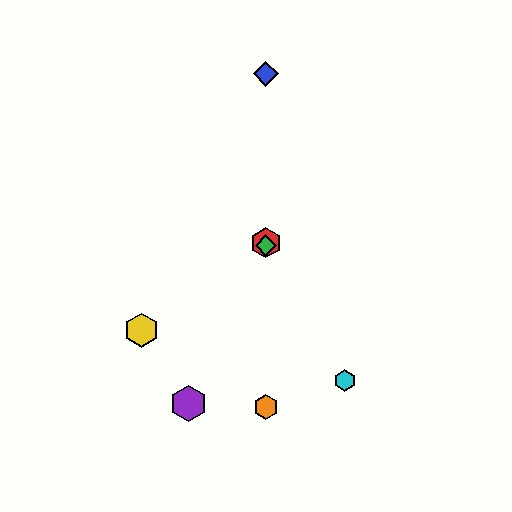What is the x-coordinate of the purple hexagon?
The purple hexagon is at x≈189.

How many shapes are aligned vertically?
4 shapes (the red hexagon, the blue diamond, the green diamond, the orange hexagon) are aligned vertically.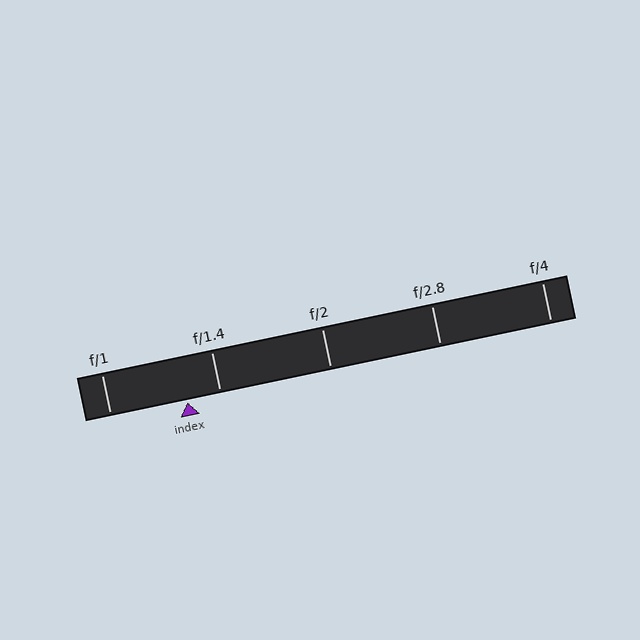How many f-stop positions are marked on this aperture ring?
There are 5 f-stop positions marked.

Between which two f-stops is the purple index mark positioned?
The index mark is between f/1 and f/1.4.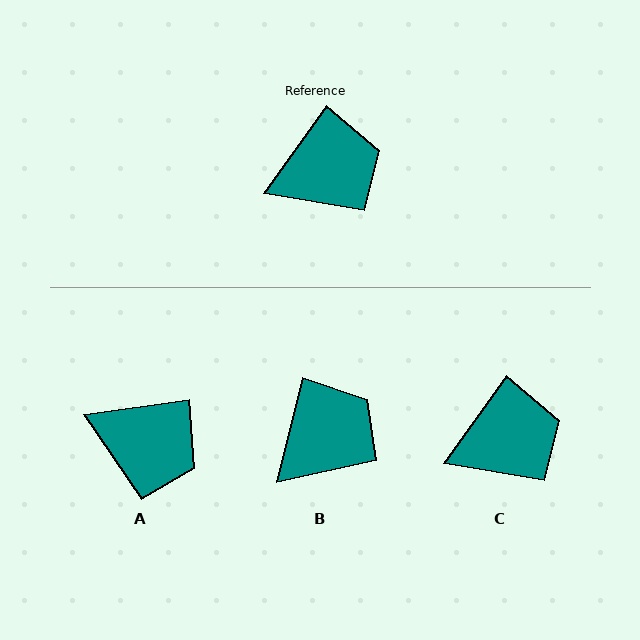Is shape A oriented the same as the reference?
No, it is off by about 46 degrees.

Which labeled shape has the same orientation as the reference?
C.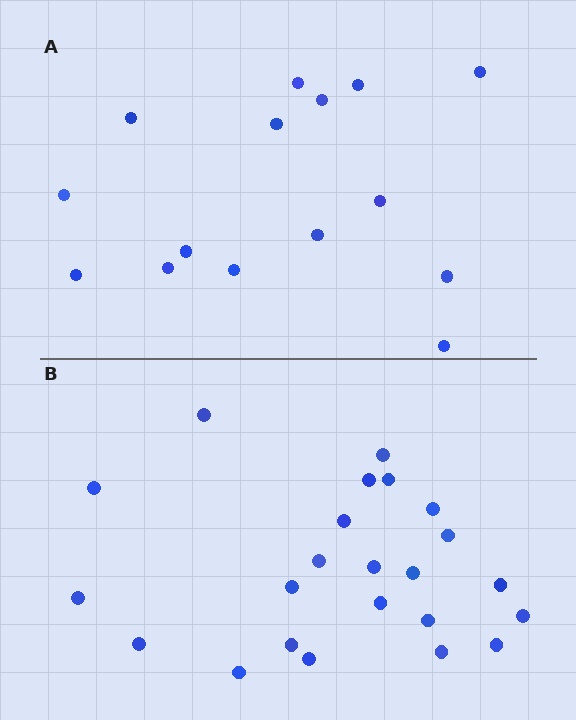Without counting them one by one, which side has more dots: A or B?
Region B (the bottom region) has more dots.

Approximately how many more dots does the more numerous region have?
Region B has roughly 8 or so more dots than region A.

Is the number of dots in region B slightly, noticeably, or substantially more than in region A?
Region B has substantially more. The ratio is roughly 1.5 to 1.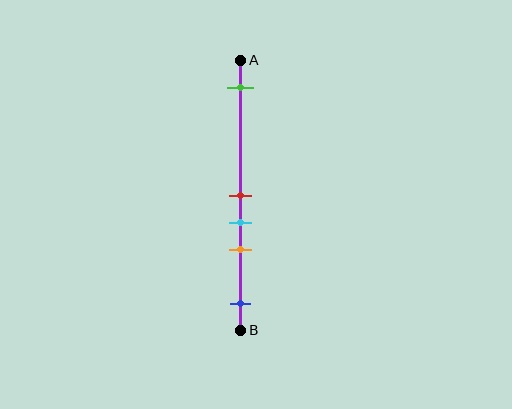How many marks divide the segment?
There are 5 marks dividing the segment.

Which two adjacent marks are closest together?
The red and cyan marks are the closest adjacent pair.